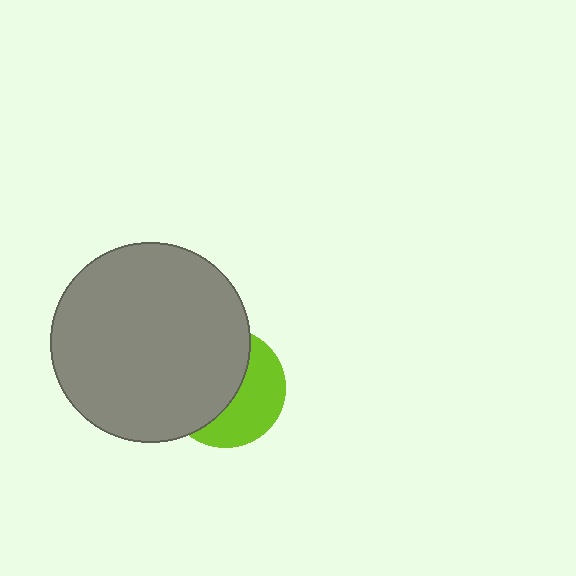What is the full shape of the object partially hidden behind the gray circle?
The partially hidden object is a lime circle.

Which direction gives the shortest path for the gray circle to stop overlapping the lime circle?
Moving left gives the shortest separation.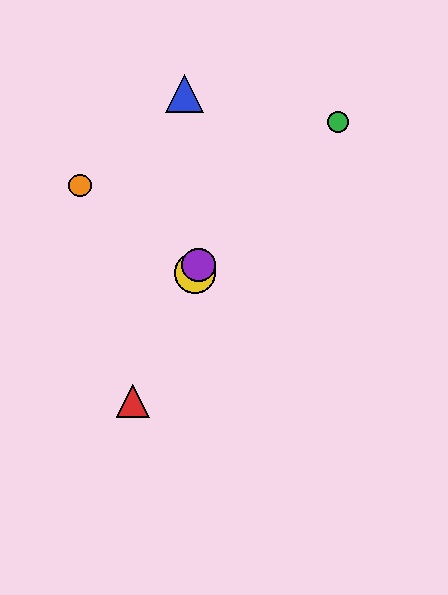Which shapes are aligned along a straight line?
The red triangle, the yellow circle, the purple circle are aligned along a straight line.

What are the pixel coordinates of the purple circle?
The purple circle is at (198, 265).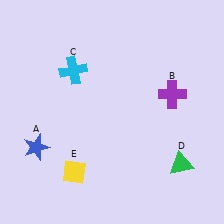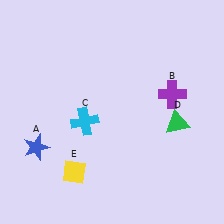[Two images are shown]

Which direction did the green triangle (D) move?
The green triangle (D) moved up.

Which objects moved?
The objects that moved are: the cyan cross (C), the green triangle (D).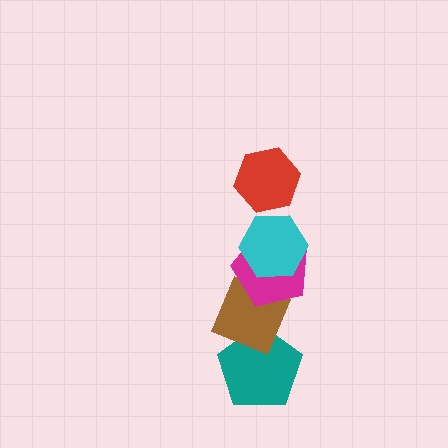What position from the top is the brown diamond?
The brown diamond is 4th from the top.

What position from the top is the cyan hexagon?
The cyan hexagon is 2nd from the top.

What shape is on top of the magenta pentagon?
The cyan hexagon is on top of the magenta pentagon.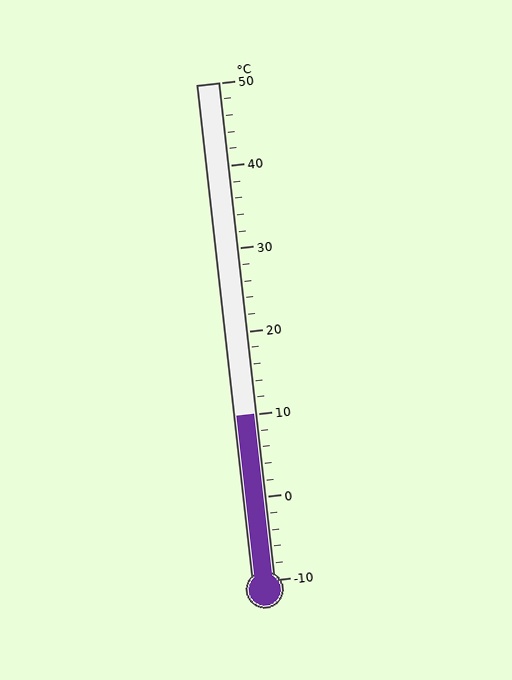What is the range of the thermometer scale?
The thermometer scale ranges from -10°C to 50°C.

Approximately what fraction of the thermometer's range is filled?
The thermometer is filled to approximately 35% of its range.